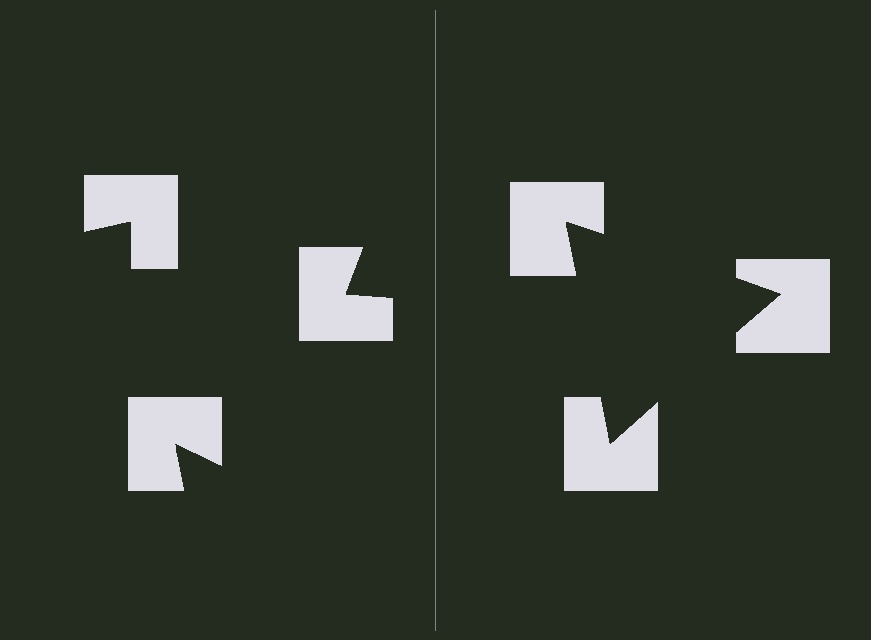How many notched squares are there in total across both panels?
6 — 3 on each side.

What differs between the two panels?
The notched squares are positioned identically on both sides; only the wedge orientations differ. On the right they align to a triangle; on the left they are misaligned.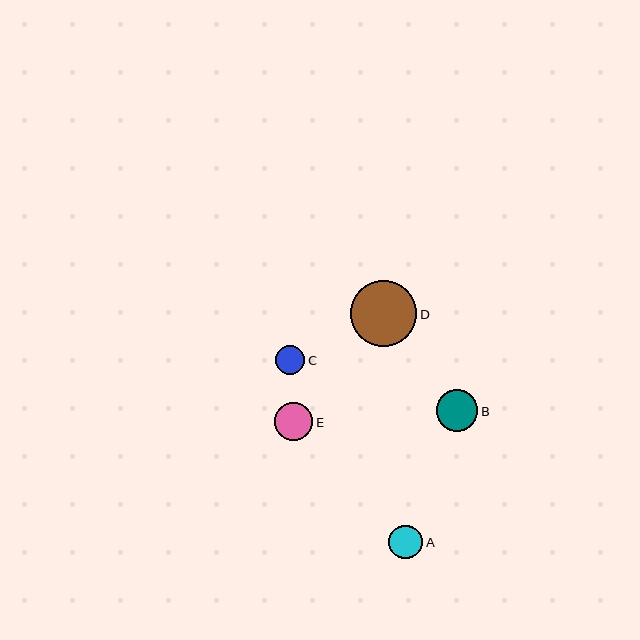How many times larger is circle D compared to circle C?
Circle D is approximately 2.2 times the size of circle C.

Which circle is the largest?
Circle D is the largest with a size of approximately 66 pixels.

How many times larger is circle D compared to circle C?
Circle D is approximately 2.2 times the size of circle C.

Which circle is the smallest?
Circle C is the smallest with a size of approximately 30 pixels.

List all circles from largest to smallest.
From largest to smallest: D, B, E, A, C.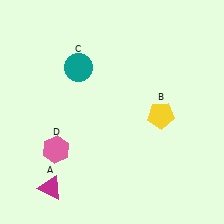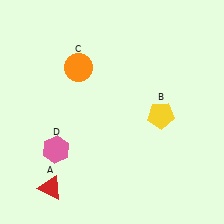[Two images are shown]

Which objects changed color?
A changed from magenta to red. C changed from teal to orange.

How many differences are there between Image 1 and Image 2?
There are 2 differences between the two images.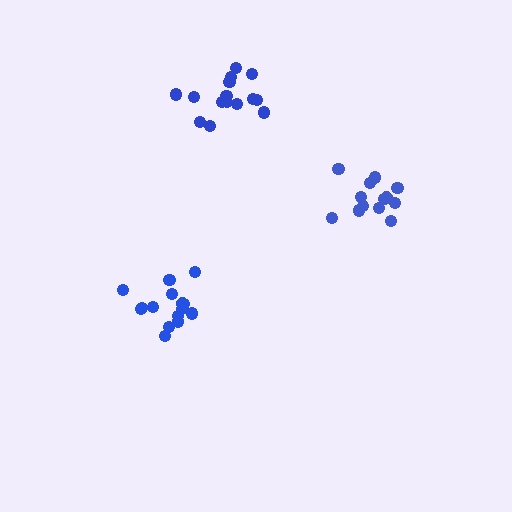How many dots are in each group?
Group 1: 16 dots, Group 2: 15 dots, Group 3: 13 dots (44 total).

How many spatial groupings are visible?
There are 3 spatial groupings.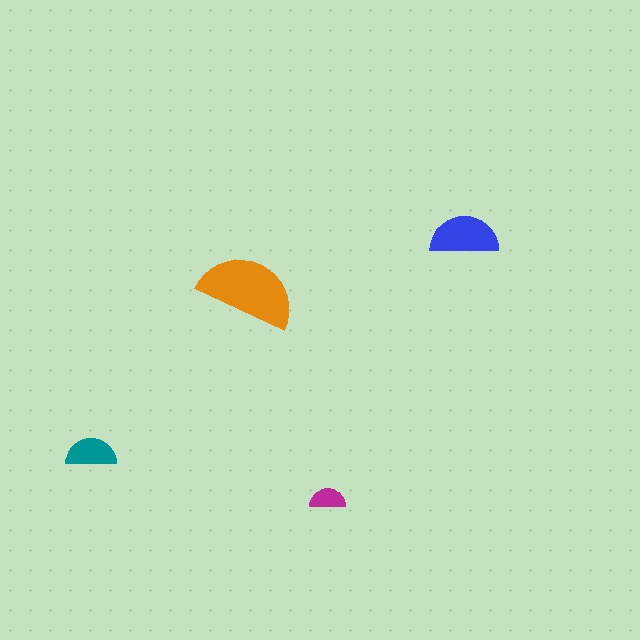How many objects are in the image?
There are 4 objects in the image.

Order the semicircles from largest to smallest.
the orange one, the blue one, the teal one, the magenta one.